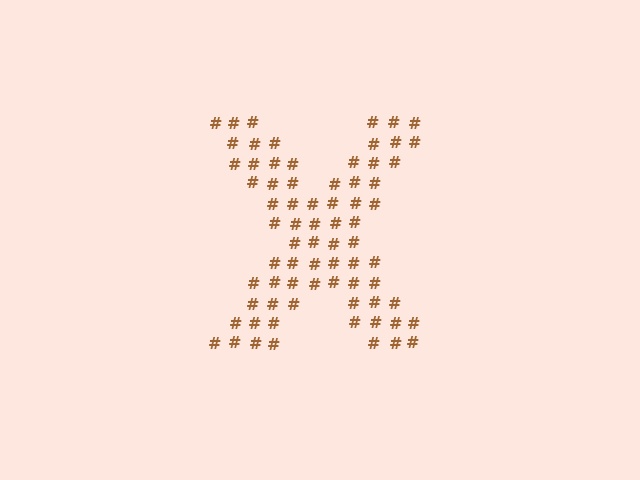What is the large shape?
The large shape is the letter X.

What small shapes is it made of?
It is made of small hash symbols.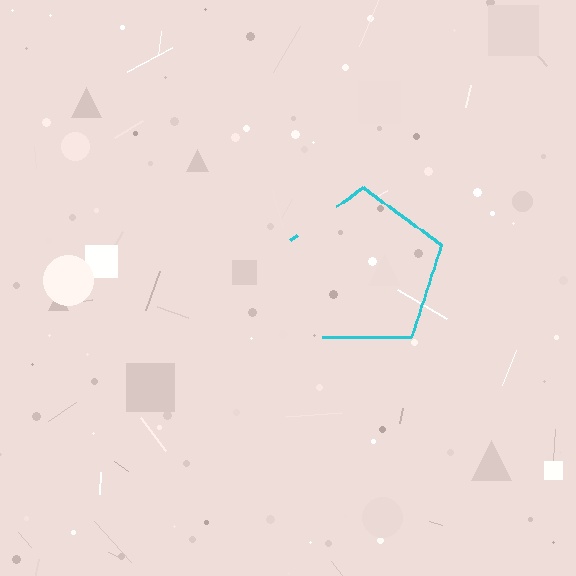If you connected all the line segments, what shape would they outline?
They would outline a pentagon.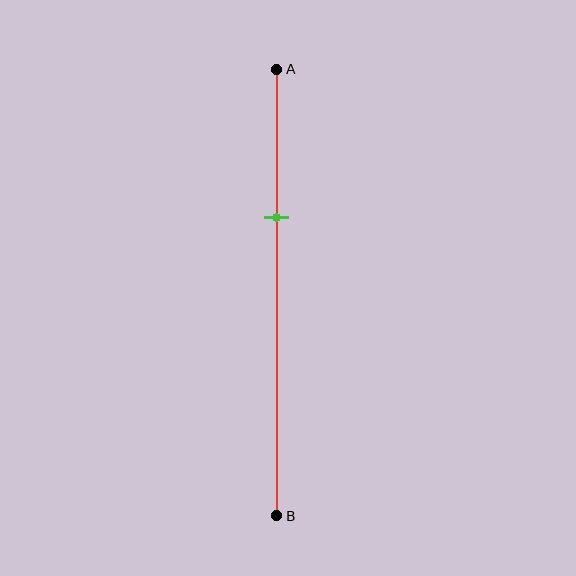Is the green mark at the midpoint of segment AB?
No, the mark is at about 35% from A, not at the 50% midpoint.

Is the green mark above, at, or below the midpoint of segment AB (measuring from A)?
The green mark is above the midpoint of segment AB.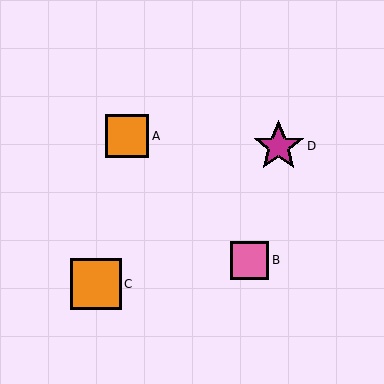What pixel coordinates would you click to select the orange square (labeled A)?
Click at (127, 136) to select the orange square A.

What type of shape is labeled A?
Shape A is an orange square.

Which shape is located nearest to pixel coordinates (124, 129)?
The orange square (labeled A) at (127, 136) is nearest to that location.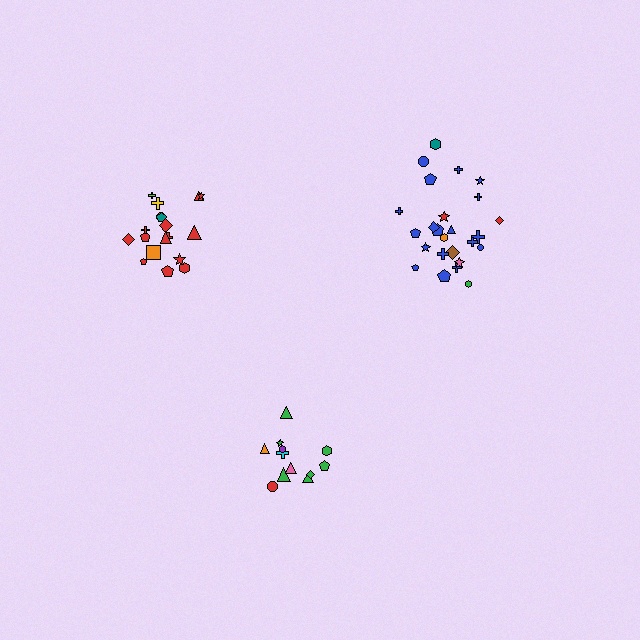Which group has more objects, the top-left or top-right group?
The top-right group.